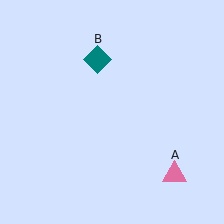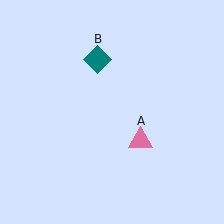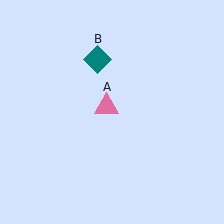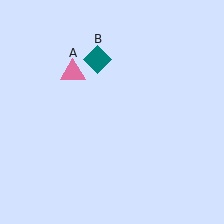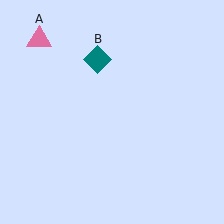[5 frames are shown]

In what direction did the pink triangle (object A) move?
The pink triangle (object A) moved up and to the left.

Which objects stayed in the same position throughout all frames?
Teal diamond (object B) remained stationary.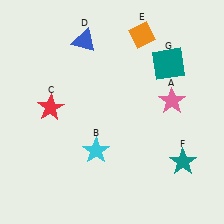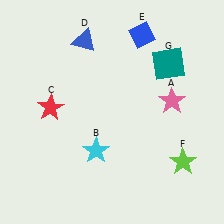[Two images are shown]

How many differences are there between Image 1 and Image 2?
There are 2 differences between the two images.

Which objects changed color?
E changed from orange to blue. F changed from teal to lime.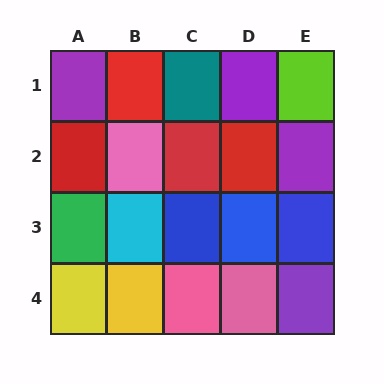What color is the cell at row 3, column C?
Blue.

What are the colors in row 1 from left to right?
Purple, red, teal, purple, lime.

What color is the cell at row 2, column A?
Red.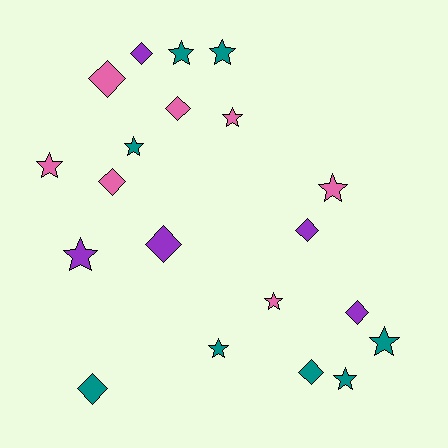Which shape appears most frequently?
Star, with 11 objects.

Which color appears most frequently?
Teal, with 8 objects.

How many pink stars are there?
There are 4 pink stars.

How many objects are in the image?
There are 20 objects.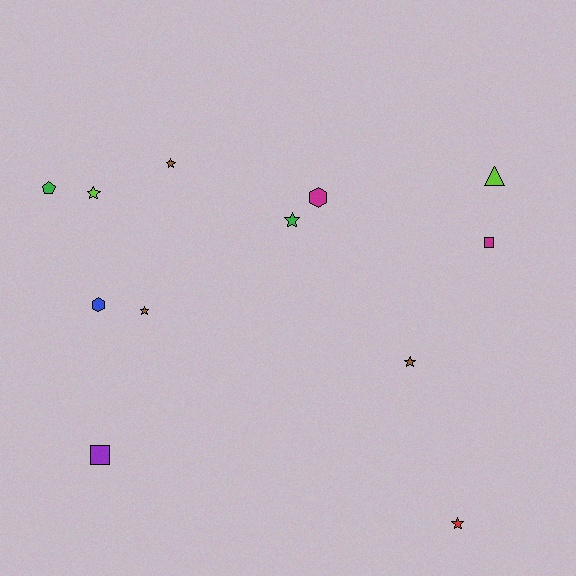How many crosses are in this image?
There are no crosses.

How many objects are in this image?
There are 12 objects.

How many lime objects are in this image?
There are 2 lime objects.